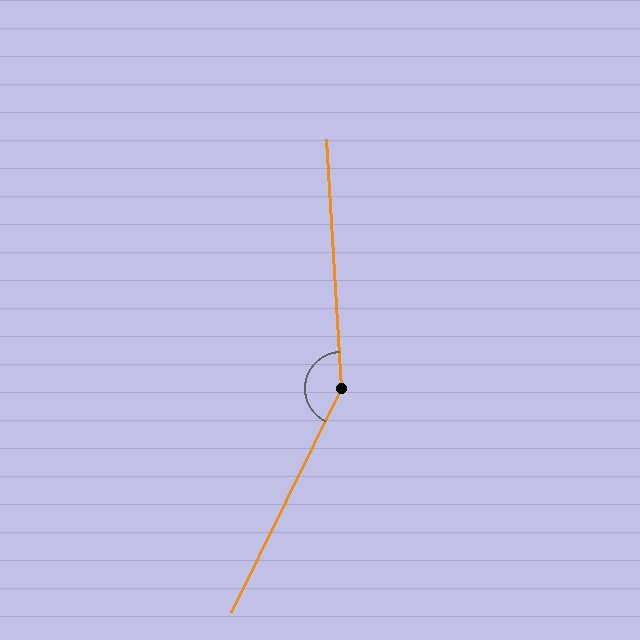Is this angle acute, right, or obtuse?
It is obtuse.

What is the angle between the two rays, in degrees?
Approximately 150 degrees.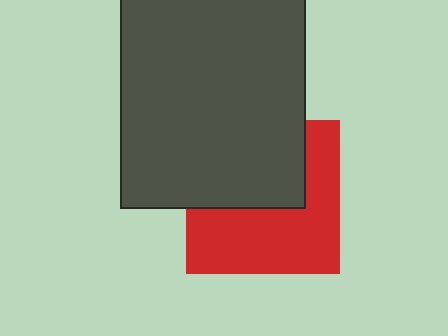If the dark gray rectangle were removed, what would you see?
You would see the complete red square.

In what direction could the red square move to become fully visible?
The red square could move down. That would shift it out from behind the dark gray rectangle entirely.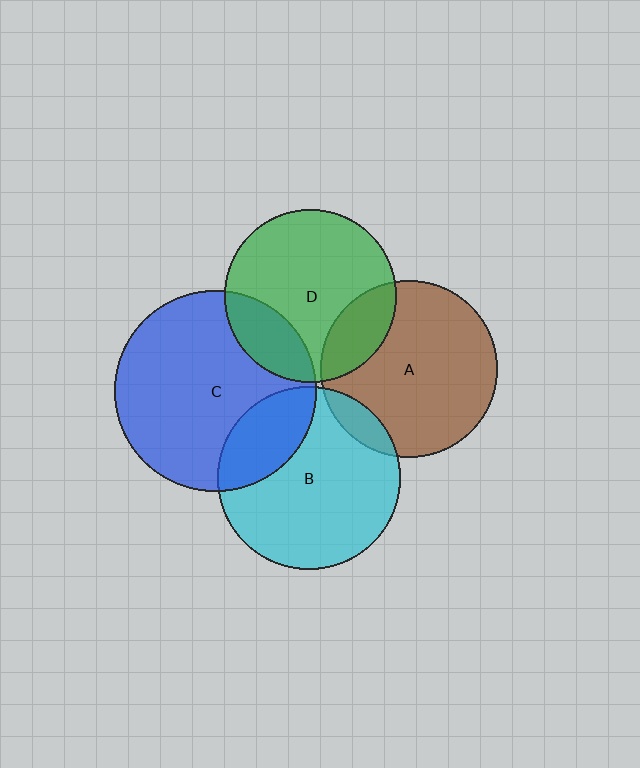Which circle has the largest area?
Circle C (blue).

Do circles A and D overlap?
Yes.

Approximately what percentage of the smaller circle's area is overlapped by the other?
Approximately 20%.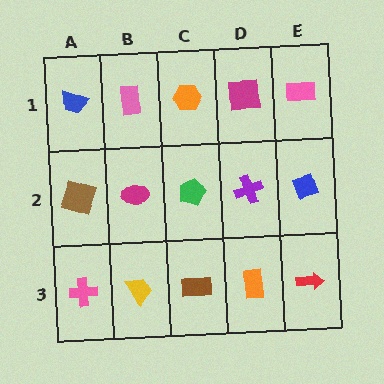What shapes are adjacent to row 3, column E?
A blue diamond (row 2, column E), an orange rectangle (row 3, column D).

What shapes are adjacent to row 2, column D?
A magenta square (row 1, column D), an orange rectangle (row 3, column D), a green pentagon (row 2, column C), a blue diamond (row 2, column E).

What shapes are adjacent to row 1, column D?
A purple cross (row 2, column D), an orange hexagon (row 1, column C), a pink rectangle (row 1, column E).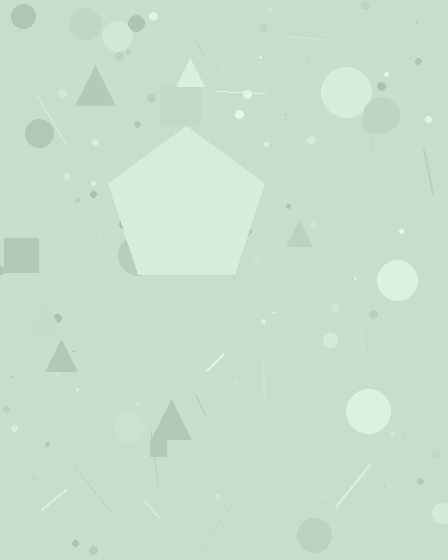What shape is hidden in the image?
A pentagon is hidden in the image.